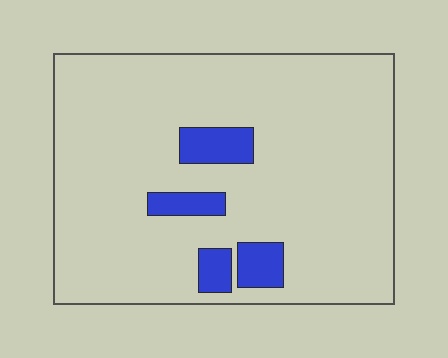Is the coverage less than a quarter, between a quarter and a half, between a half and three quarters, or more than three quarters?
Less than a quarter.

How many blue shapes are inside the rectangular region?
4.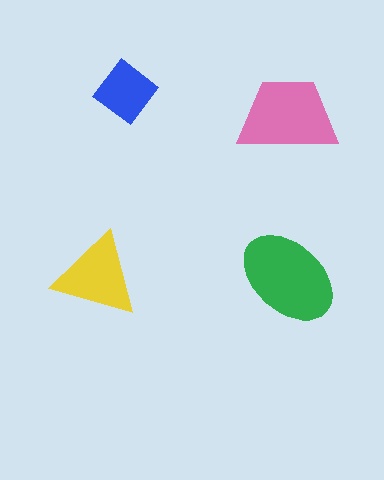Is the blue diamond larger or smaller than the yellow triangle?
Smaller.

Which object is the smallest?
The blue diamond.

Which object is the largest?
The green ellipse.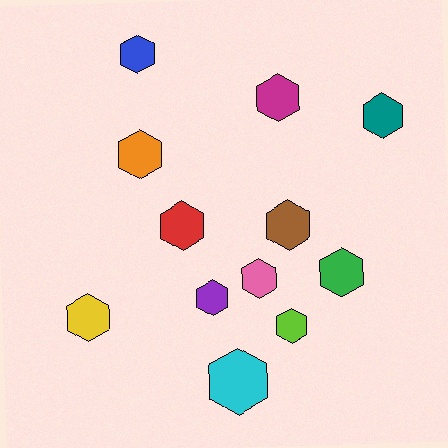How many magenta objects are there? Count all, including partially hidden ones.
There is 1 magenta object.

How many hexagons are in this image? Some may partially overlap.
There are 12 hexagons.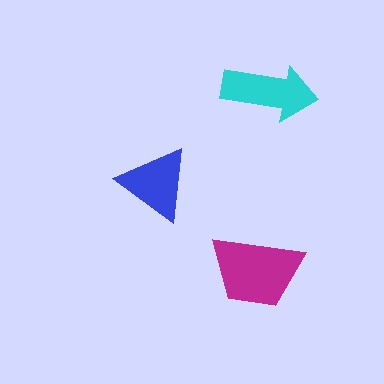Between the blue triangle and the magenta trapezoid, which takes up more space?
The magenta trapezoid.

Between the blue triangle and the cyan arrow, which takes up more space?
The cyan arrow.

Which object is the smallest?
The blue triangle.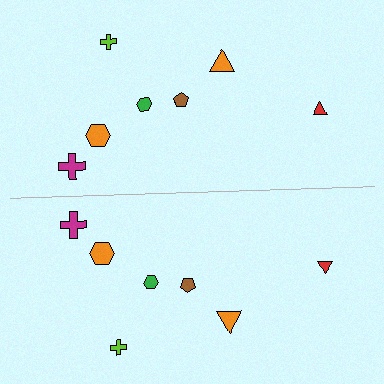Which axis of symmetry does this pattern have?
The pattern has a horizontal axis of symmetry running through the center of the image.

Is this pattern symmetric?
Yes, this pattern has bilateral (reflection) symmetry.